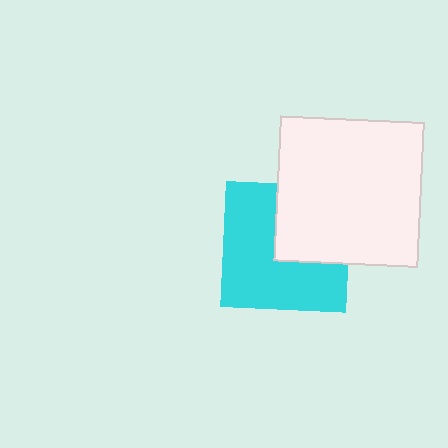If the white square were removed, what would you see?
You would see the complete cyan square.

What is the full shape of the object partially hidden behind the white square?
The partially hidden object is a cyan square.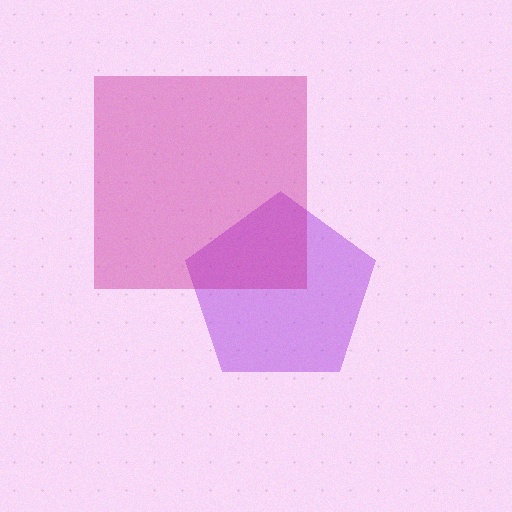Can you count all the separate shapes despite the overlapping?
Yes, there are 2 separate shapes.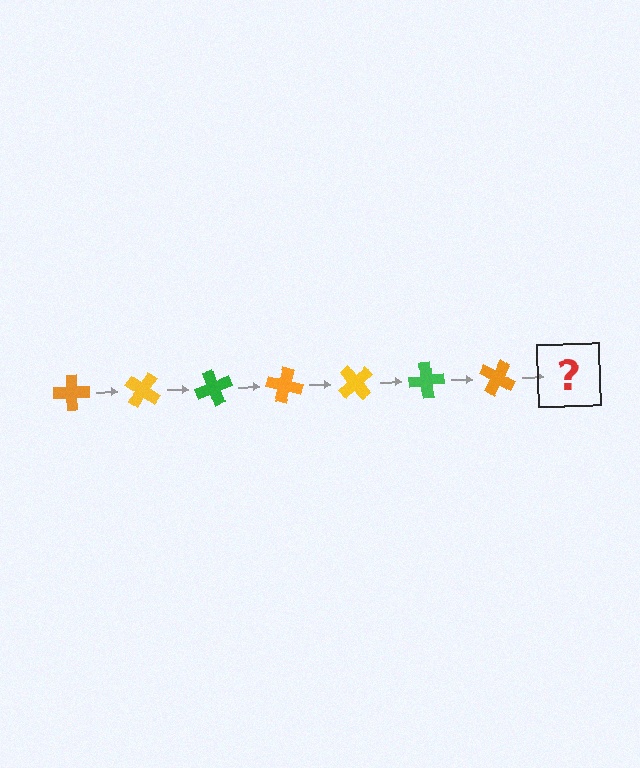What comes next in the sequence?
The next element should be a yellow cross, rotated 245 degrees from the start.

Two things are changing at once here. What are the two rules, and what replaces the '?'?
The two rules are that it rotates 35 degrees each step and the color cycles through orange, yellow, and green. The '?' should be a yellow cross, rotated 245 degrees from the start.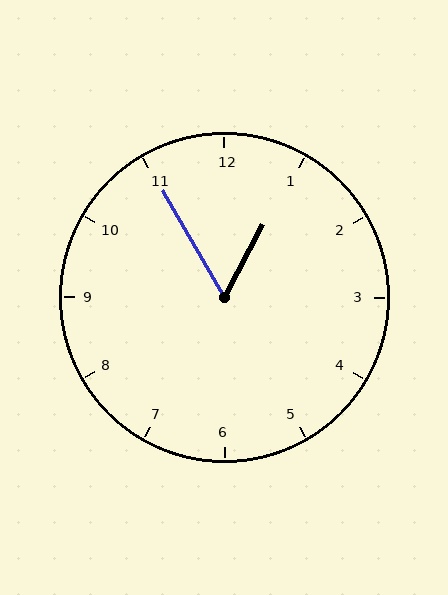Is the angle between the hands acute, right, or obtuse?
It is acute.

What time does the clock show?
12:55.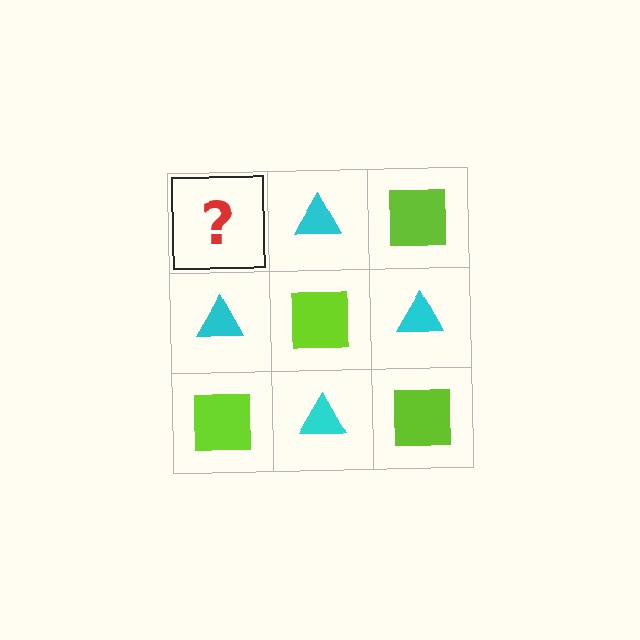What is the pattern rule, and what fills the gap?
The rule is that it alternates lime square and cyan triangle in a checkerboard pattern. The gap should be filled with a lime square.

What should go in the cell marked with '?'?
The missing cell should contain a lime square.